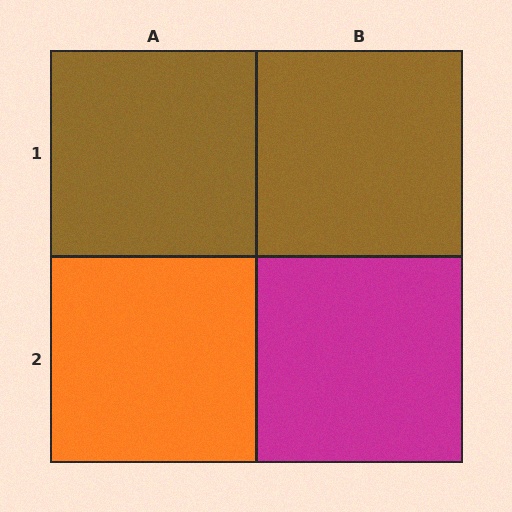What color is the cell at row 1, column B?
Brown.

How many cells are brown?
2 cells are brown.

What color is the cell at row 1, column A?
Brown.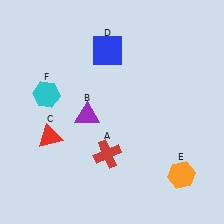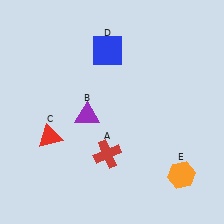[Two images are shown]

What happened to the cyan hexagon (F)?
The cyan hexagon (F) was removed in Image 2. It was in the top-left area of Image 1.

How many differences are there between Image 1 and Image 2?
There is 1 difference between the two images.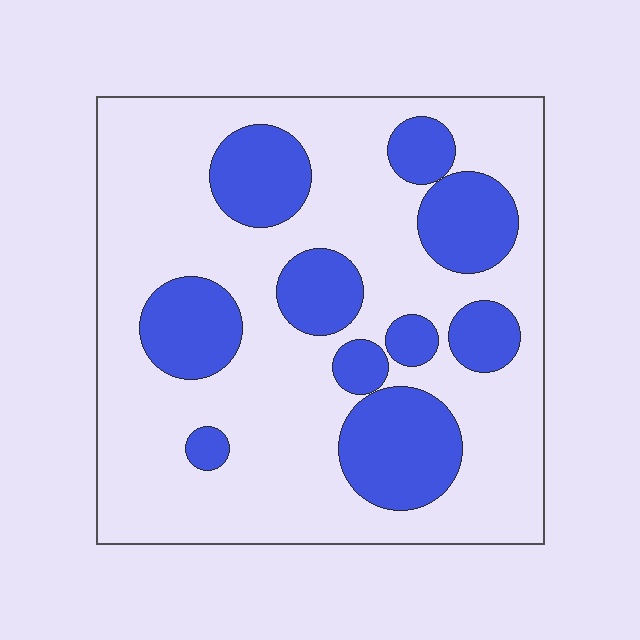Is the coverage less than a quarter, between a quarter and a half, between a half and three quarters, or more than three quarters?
Between a quarter and a half.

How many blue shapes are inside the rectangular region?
10.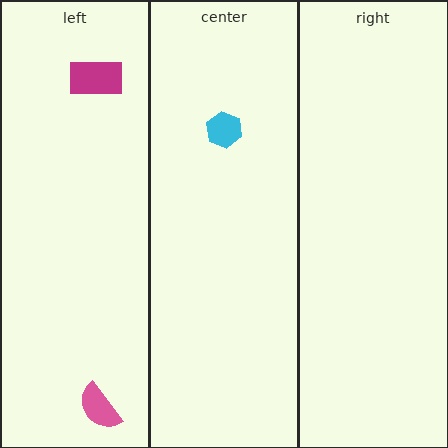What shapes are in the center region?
The cyan hexagon.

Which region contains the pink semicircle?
The left region.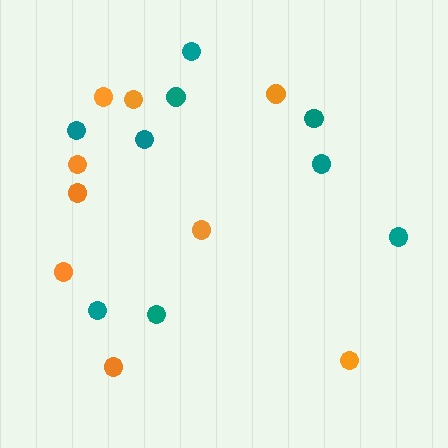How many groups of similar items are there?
There are 2 groups: one group of orange circles (9) and one group of teal circles (9).